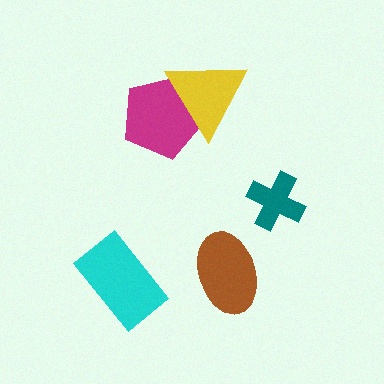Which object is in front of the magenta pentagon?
The yellow triangle is in front of the magenta pentagon.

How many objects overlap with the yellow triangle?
1 object overlaps with the yellow triangle.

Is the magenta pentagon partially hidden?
Yes, it is partially covered by another shape.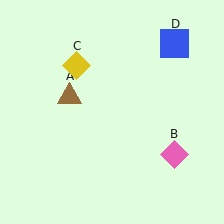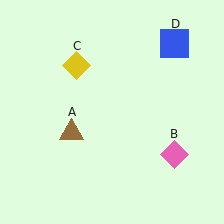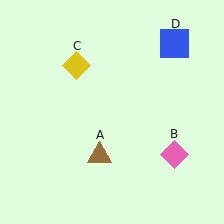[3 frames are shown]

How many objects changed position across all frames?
1 object changed position: brown triangle (object A).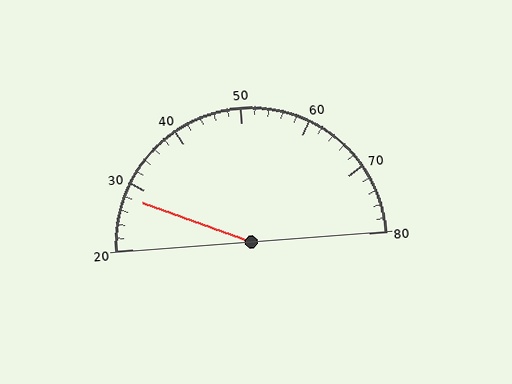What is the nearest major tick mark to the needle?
The nearest major tick mark is 30.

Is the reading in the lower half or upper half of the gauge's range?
The reading is in the lower half of the range (20 to 80).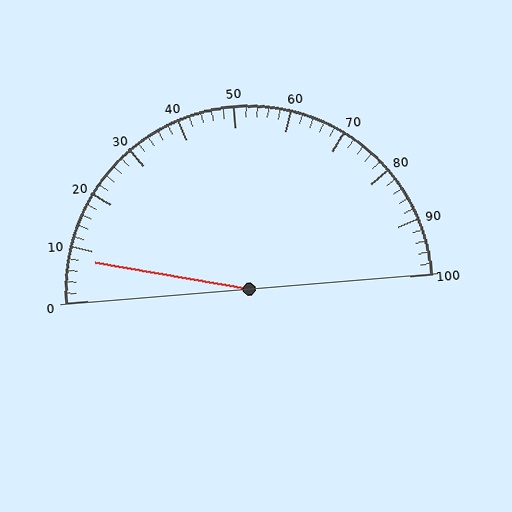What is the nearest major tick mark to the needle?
The nearest major tick mark is 10.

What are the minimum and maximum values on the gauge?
The gauge ranges from 0 to 100.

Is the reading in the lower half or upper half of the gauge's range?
The reading is in the lower half of the range (0 to 100).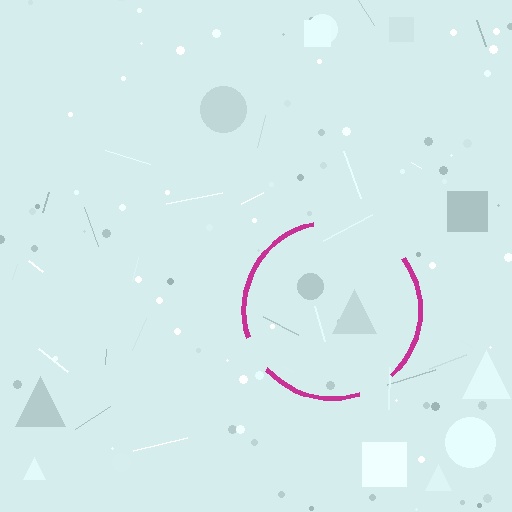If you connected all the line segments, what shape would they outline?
They would outline a circle.